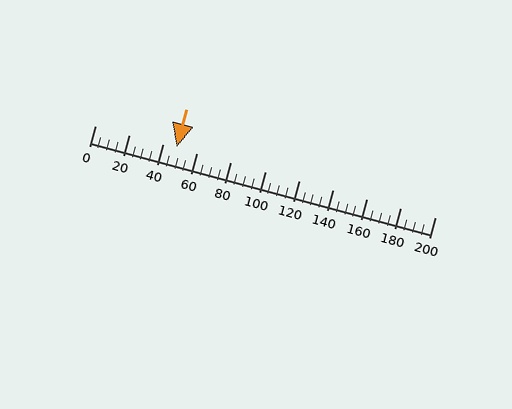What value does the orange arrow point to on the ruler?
The orange arrow points to approximately 48.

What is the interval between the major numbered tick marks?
The major tick marks are spaced 20 units apart.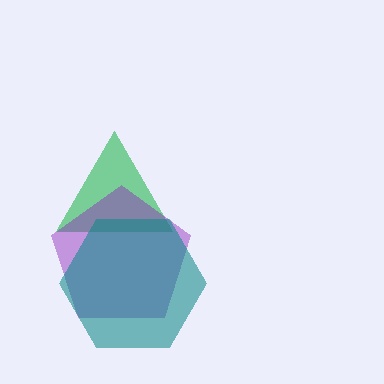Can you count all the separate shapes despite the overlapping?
Yes, there are 3 separate shapes.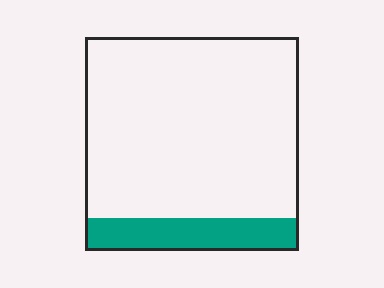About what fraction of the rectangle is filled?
About one sixth (1/6).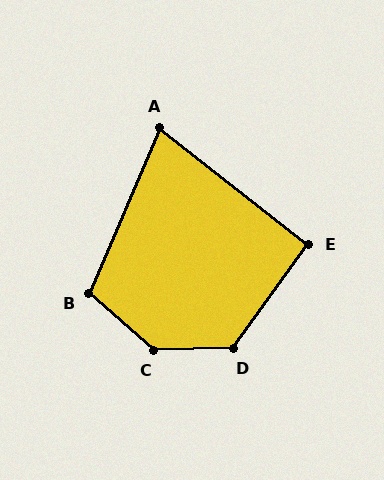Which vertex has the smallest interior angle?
A, at approximately 75 degrees.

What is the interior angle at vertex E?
Approximately 93 degrees (approximately right).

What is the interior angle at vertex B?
Approximately 108 degrees (obtuse).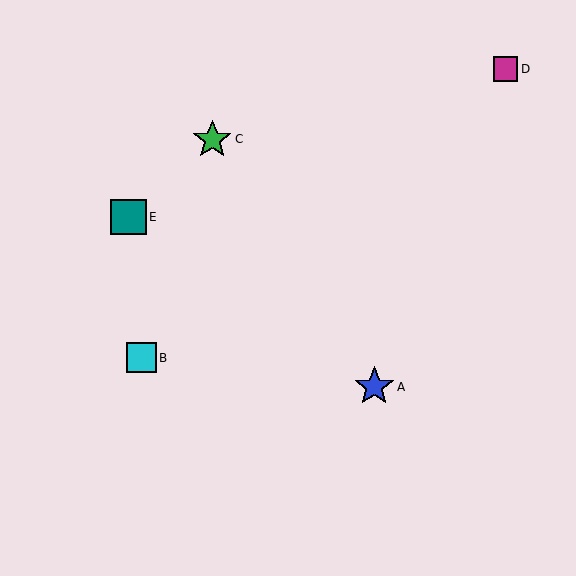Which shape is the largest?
The blue star (labeled A) is the largest.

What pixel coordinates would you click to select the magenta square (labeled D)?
Click at (506, 69) to select the magenta square D.